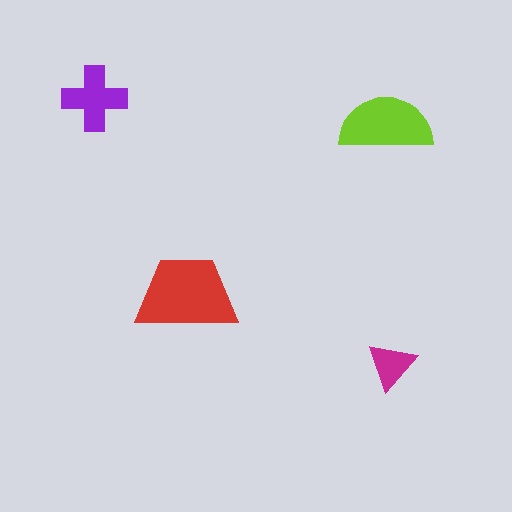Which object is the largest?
The red trapezoid.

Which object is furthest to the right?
The magenta triangle is rightmost.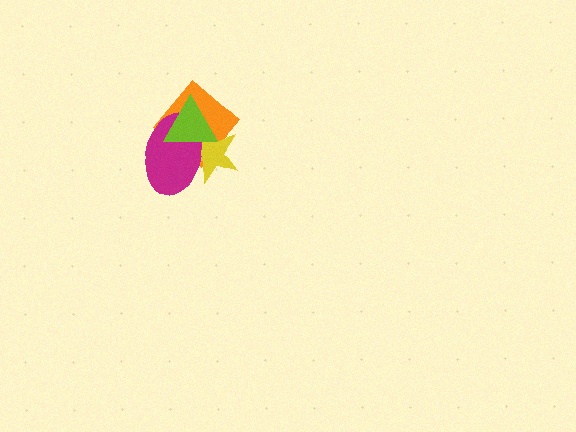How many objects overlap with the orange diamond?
3 objects overlap with the orange diamond.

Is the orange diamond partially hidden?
Yes, it is partially covered by another shape.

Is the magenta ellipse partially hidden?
Yes, it is partially covered by another shape.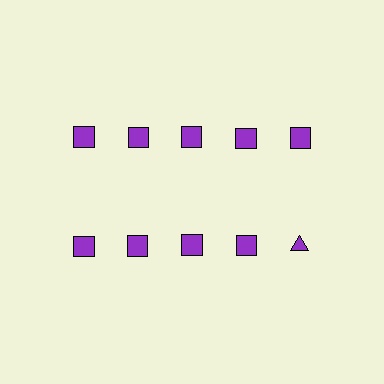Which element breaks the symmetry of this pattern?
The purple triangle in the second row, rightmost column breaks the symmetry. All other shapes are purple squares.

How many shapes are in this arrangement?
There are 10 shapes arranged in a grid pattern.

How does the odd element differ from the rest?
It has a different shape: triangle instead of square.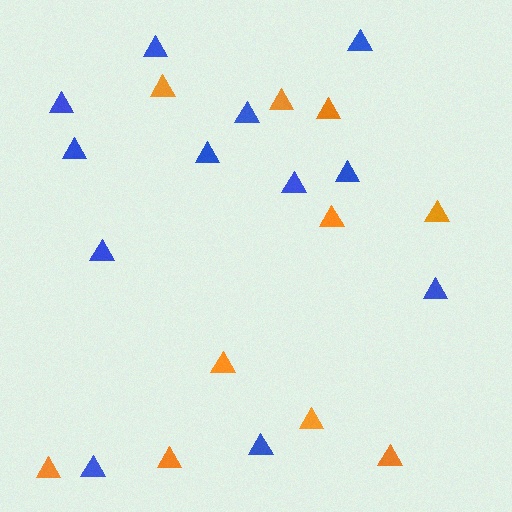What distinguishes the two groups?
There are 2 groups: one group of blue triangles (12) and one group of orange triangles (10).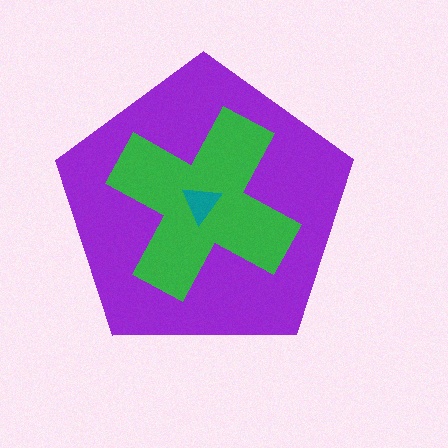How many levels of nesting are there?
3.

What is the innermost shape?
The teal triangle.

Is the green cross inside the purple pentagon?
Yes.